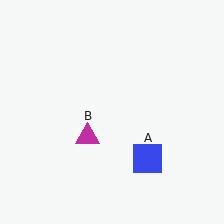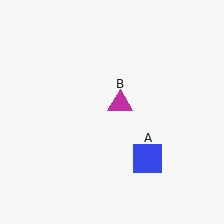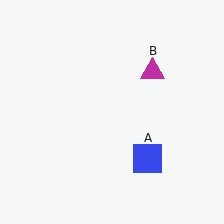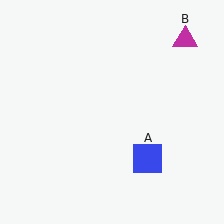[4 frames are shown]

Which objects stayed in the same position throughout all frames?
Blue square (object A) remained stationary.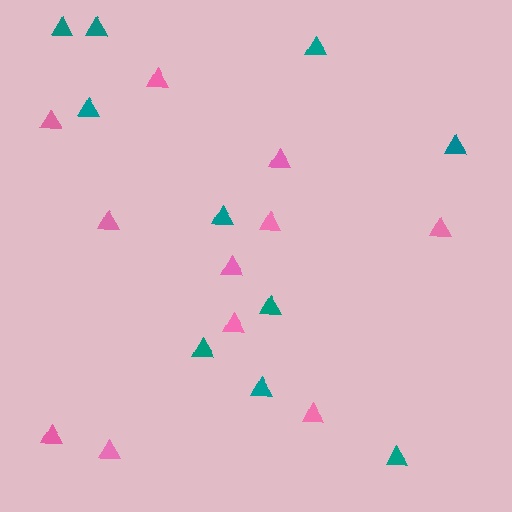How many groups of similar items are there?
There are 2 groups: one group of teal triangles (10) and one group of pink triangles (11).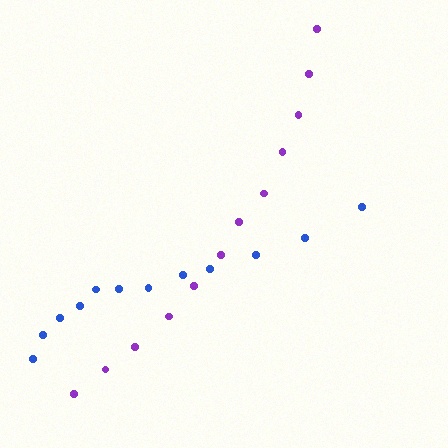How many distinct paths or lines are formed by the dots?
There are 2 distinct paths.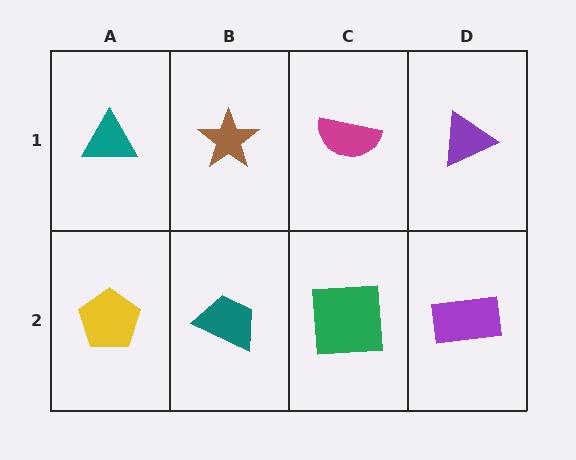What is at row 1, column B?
A brown star.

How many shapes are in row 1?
4 shapes.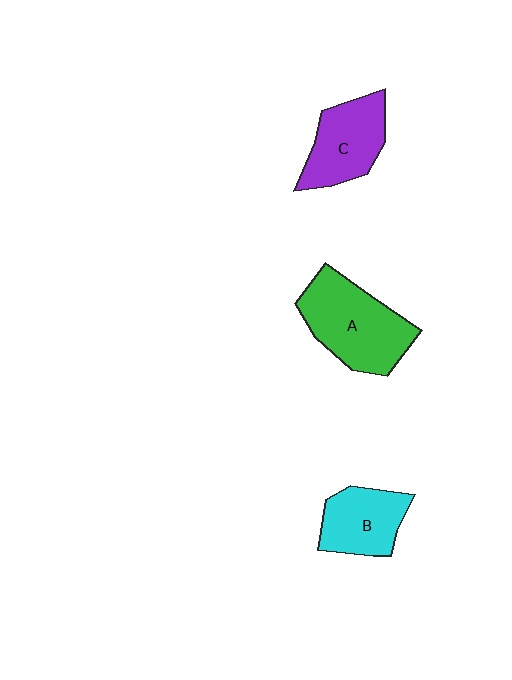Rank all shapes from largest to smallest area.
From largest to smallest: A (green), C (purple), B (cyan).